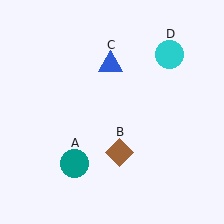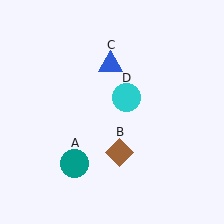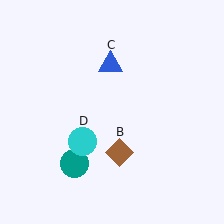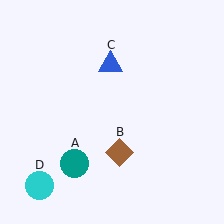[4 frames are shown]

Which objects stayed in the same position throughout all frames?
Teal circle (object A) and brown diamond (object B) and blue triangle (object C) remained stationary.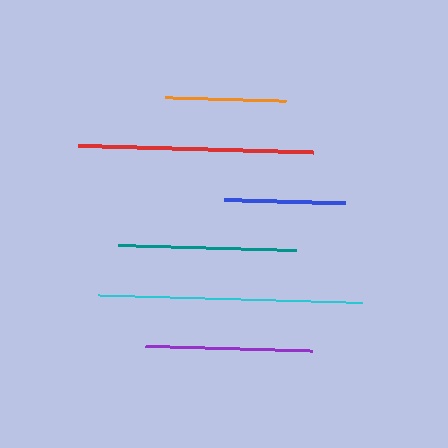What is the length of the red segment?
The red segment is approximately 235 pixels long.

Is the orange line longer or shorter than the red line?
The red line is longer than the orange line.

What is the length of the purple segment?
The purple segment is approximately 167 pixels long.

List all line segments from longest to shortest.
From longest to shortest: cyan, red, teal, purple, blue, orange.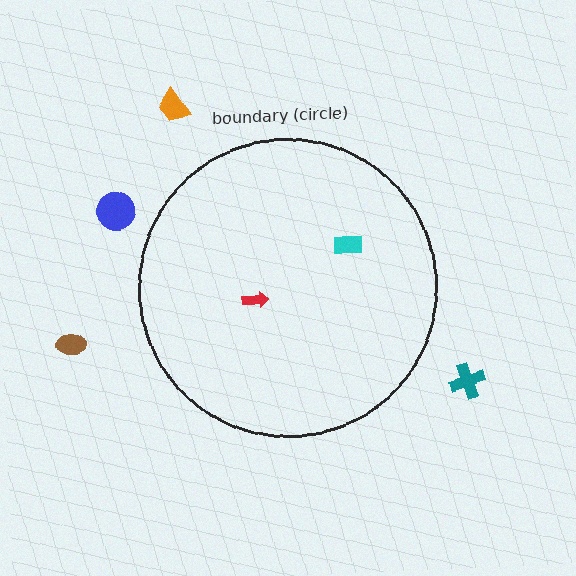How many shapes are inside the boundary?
2 inside, 4 outside.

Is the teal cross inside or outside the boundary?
Outside.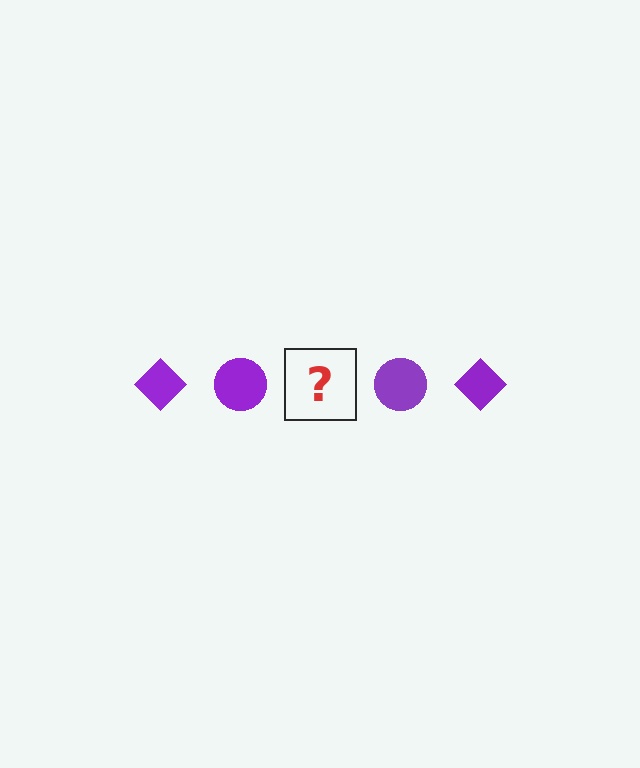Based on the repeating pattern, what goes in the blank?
The blank should be a purple diamond.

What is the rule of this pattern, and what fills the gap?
The rule is that the pattern cycles through diamond, circle shapes in purple. The gap should be filled with a purple diamond.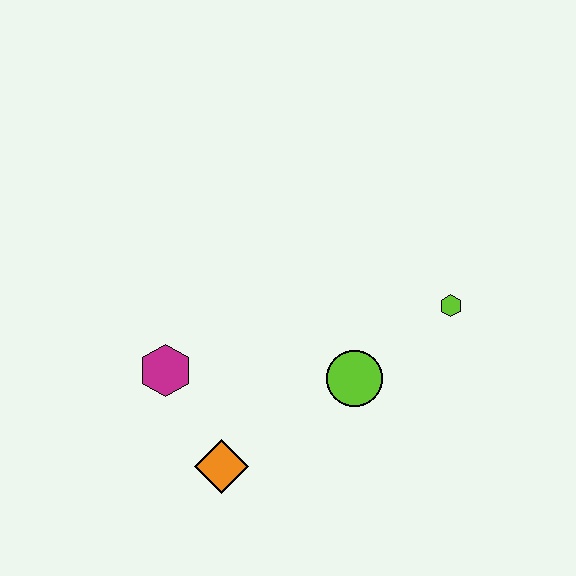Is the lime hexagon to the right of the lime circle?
Yes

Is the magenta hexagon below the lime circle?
No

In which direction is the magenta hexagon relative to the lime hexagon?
The magenta hexagon is to the left of the lime hexagon.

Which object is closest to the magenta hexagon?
The orange diamond is closest to the magenta hexagon.